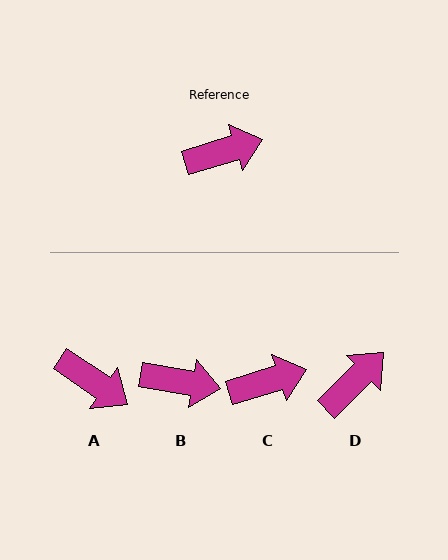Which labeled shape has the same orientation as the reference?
C.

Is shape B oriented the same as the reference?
No, it is off by about 27 degrees.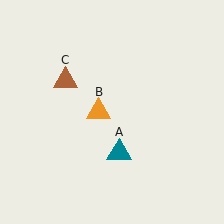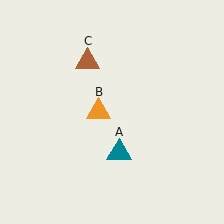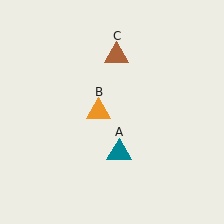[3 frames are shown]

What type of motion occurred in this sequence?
The brown triangle (object C) rotated clockwise around the center of the scene.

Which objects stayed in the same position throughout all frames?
Teal triangle (object A) and orange triangle (object B) remained stationary.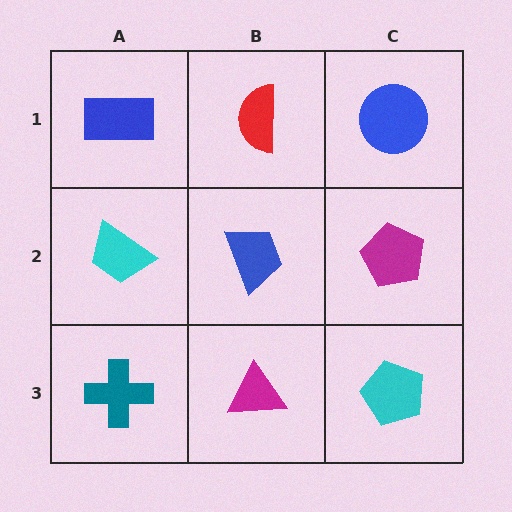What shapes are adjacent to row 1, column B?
A blue trapezoid (row 2, column B), a blue rectangle (row 1, column A), a blue circle (row 1, column C).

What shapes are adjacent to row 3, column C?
A magenta pentagon (row 2, column C), a magenta triangle (row 3, column B).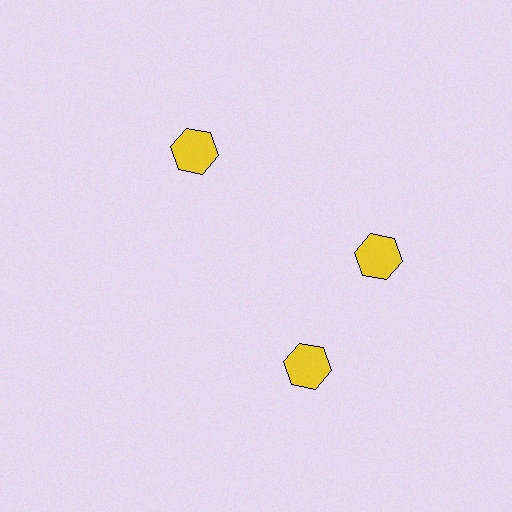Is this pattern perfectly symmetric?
No. The 3 yellow hexagons are arranged in a ring, but one element near the 7 o'clock position is rotated out of alignment along the ring, breaking the 3-fold rotational symmetry.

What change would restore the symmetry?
The symmetry would be restored by rotating it back into even spacing with its neighbors so that all 3 hexagons sit at equal angles and equal distance from the center.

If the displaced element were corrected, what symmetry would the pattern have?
It would have 3-fold rotational symmetry — the pattern would map onto itself every 120 degrees.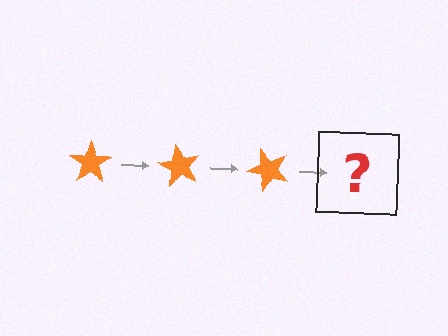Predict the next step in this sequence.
The next step is an orange star rotated 180 degrees.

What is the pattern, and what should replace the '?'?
The pattern is that the star rotates 60 degrees each step. The '?' should be an orange star rotated 180 degrees.